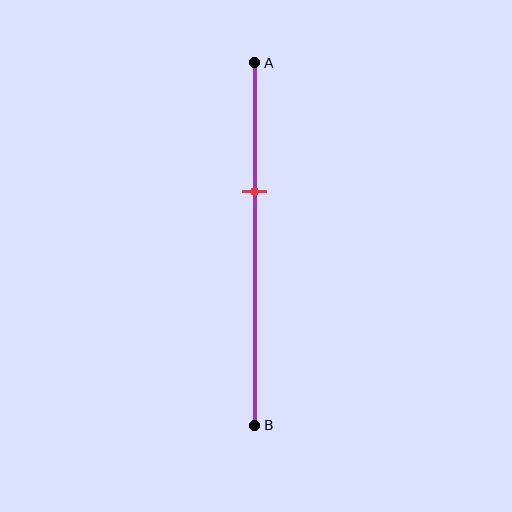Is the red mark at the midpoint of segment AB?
No, the mark is at about 35% from A, not at the 50% midpoint.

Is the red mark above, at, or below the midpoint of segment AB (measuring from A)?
The red mark is above the midpoint of segment AB.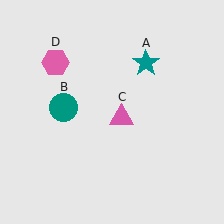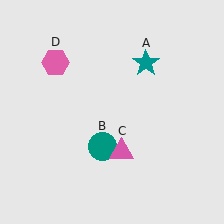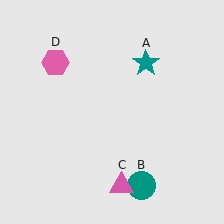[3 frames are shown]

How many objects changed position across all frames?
2 objects changed position: teal circle (object B), pink triangle (object C).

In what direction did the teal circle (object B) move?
The teal circle (object B) moved down and to the right.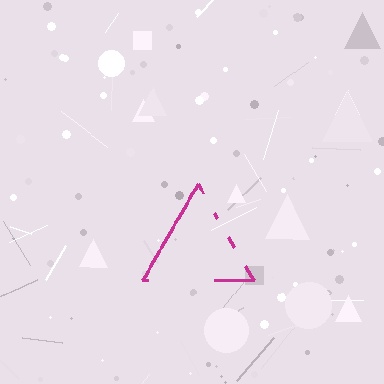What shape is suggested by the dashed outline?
The dashed outline suggests a triangle.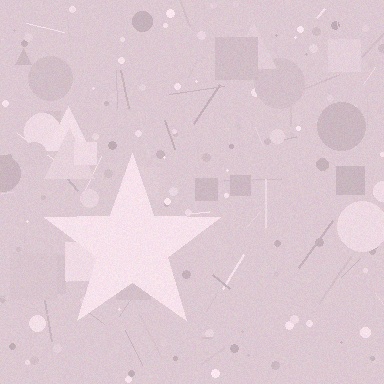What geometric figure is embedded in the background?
A star is embedded in the background.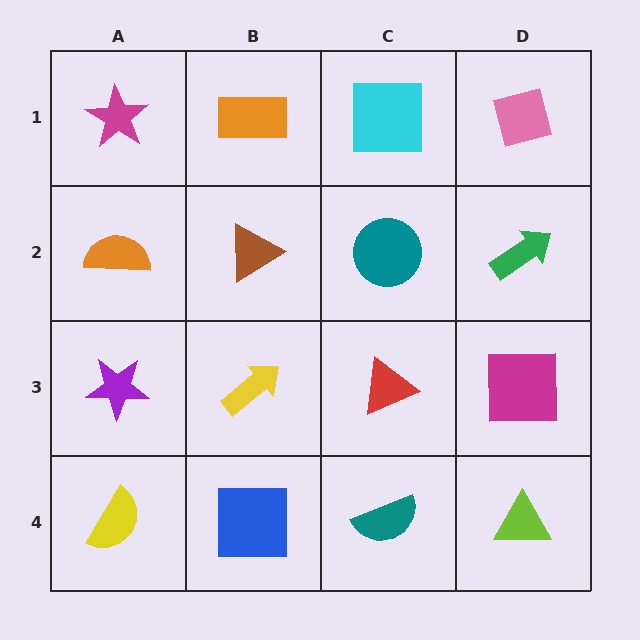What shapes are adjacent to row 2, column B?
An orange rectangle (row 1, column B), a yellow arrow (row 3, column B), an orange semicircle (row 2, column A), a teal circle (row 2, column C).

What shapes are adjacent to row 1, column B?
A brown triangle (row 2, column B), a magenta star (row 1, column A), a cyan square (row 1, column C).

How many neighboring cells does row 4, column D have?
2.